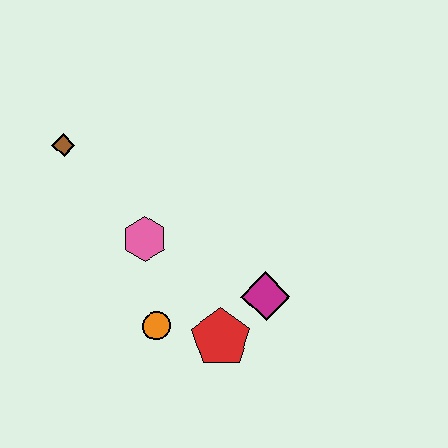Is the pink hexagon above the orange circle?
Yes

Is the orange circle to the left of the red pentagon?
Yes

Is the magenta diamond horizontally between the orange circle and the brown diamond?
No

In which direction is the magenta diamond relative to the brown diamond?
The magenta diamond is to the right of the brown diamond.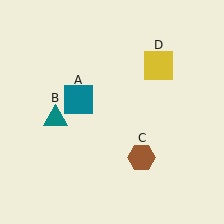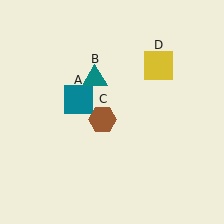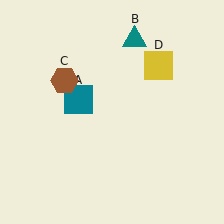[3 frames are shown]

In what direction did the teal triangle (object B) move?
The teal triangle (object B) moved up and to the right.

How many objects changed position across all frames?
2 objects changed position: teal triangle (object B), brown hexagon (object C).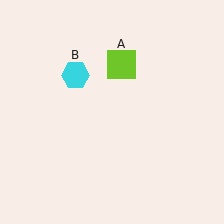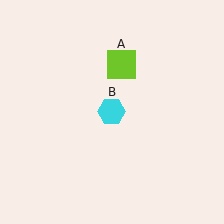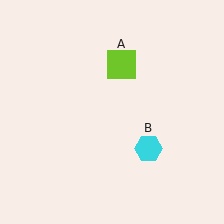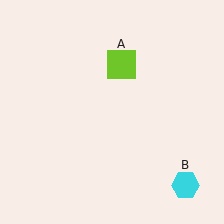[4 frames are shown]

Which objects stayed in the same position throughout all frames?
Lime square (object A) remained stationary.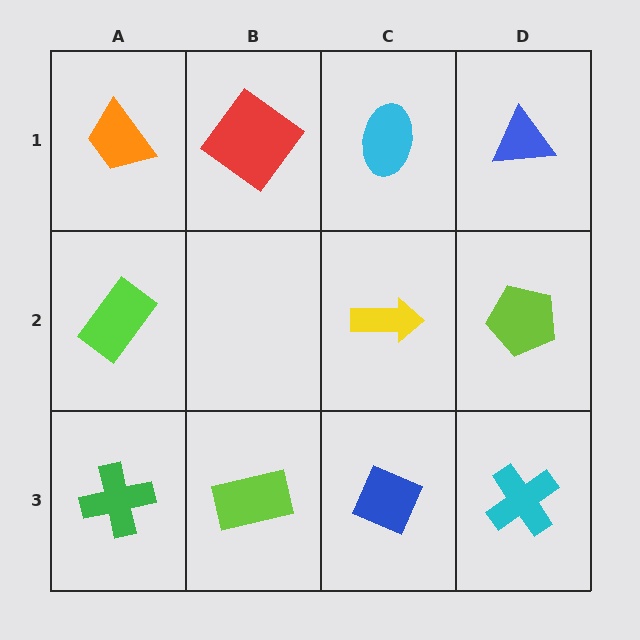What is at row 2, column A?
A lime rectangle.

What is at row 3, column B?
A lime rectangle.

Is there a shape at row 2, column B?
No, that cell is empty.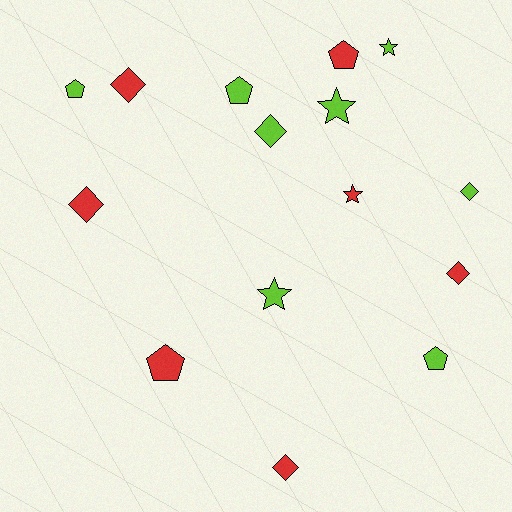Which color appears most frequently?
Lime, with 8 objects.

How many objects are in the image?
There are 15 objects.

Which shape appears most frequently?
Diamond, with 6 objects.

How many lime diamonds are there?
There are 2 lime diamonds.